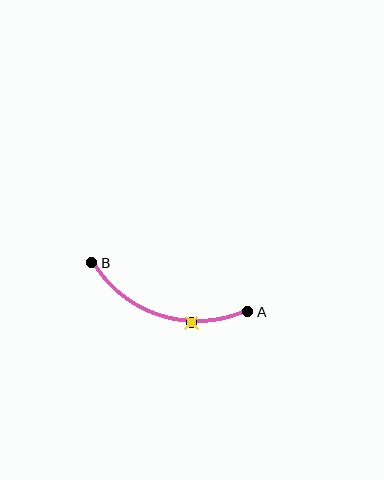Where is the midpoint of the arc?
The arc midpoint is the point on the curve farthest from the straight line joining A and B. It sits below that line.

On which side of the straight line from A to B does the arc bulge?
The arc bulges below the straight line connecting A and B.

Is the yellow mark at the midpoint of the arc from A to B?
No. The yellow mark lies on the arc but is closer to endpoint A. The arc midpoint would be at the point on the curve equidistant along the arc from both A and B.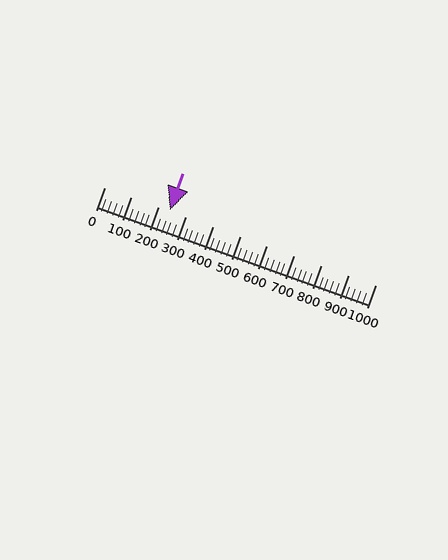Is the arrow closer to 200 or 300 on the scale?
The arrow is closer to 200.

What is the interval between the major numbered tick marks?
The major tick marks are spaced 100 units apart.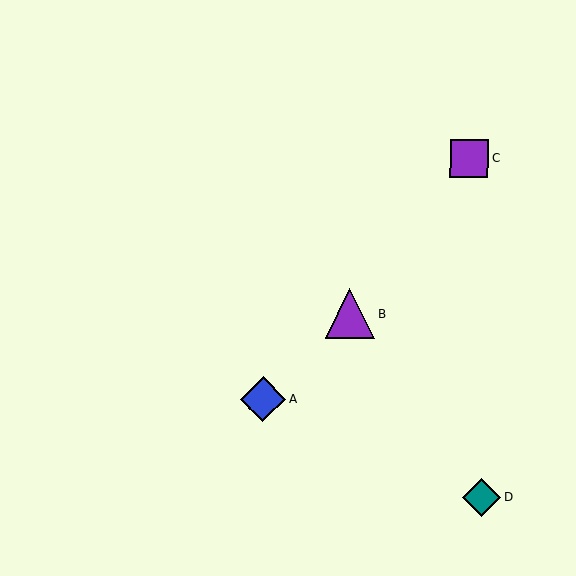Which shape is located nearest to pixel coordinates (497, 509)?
The teal diamond (labeled D) at (482, 497) is nearest to that location.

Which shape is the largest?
The purple triangle (labeled B) is the largest.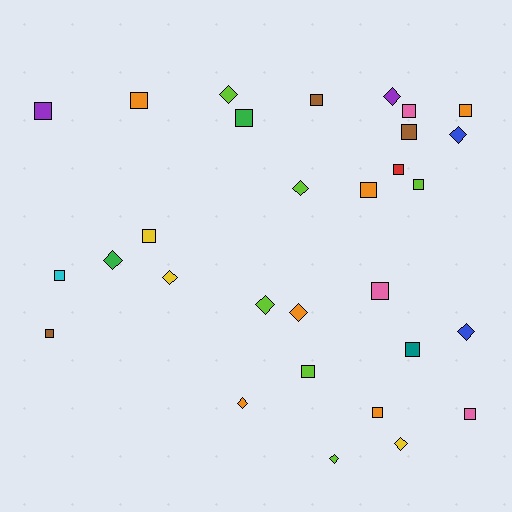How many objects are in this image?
There are 30 objects.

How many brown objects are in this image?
There are 3 brown objects.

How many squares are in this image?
There are 18 squares.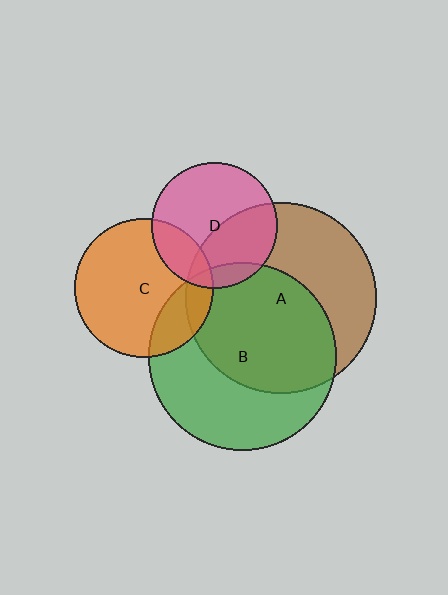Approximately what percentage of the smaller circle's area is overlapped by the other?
Approximately 10%.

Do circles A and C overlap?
Yes.